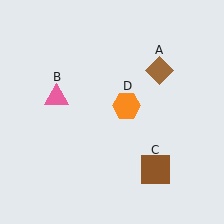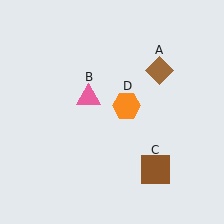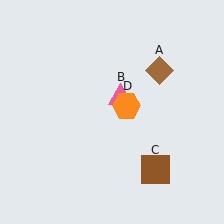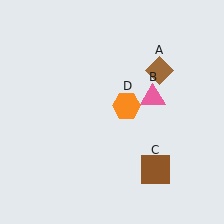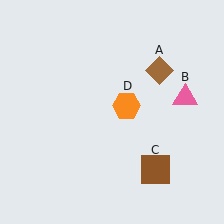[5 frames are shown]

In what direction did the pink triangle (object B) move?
The pink triangle (object B) moved right.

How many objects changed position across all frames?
1 object changed position: pink triangle (object B).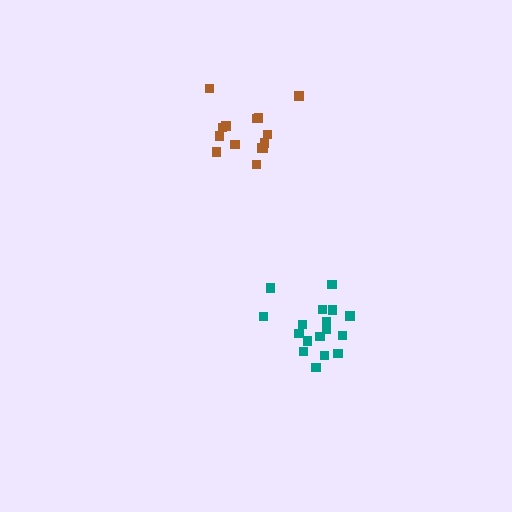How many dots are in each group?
Group 1: 14 dots, Group 2: 17 dots (31 total).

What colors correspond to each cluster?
The clusters are colored: brown, teal.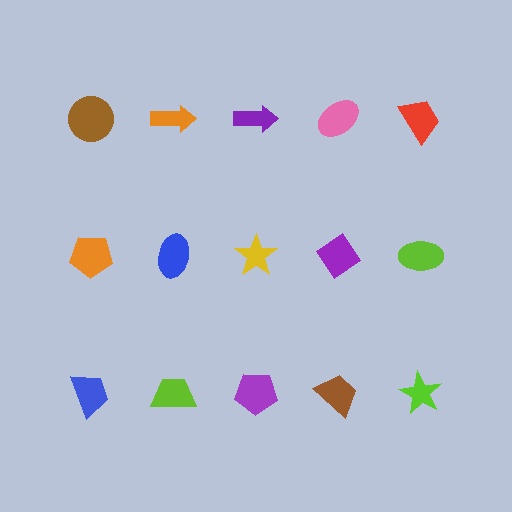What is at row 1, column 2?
An orange arrow.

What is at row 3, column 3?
A purple pentagon.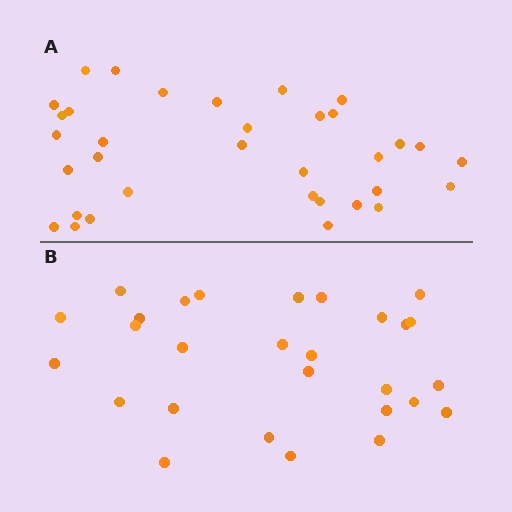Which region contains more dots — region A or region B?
Region A (the top region) has more dots.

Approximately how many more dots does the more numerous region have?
Region A has about 6 more dots than region B.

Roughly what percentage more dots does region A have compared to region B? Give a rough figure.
About 20% more.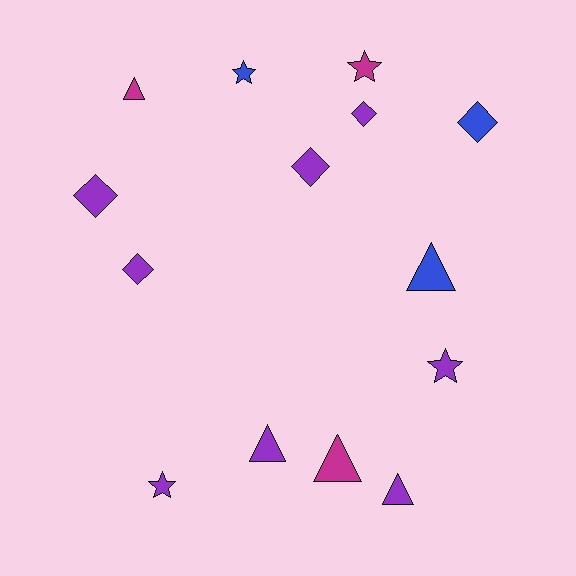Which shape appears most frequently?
Diamond, with 5 objects.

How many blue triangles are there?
There is 1 blue triangle.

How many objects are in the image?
There are 14 objects.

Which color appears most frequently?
Purple, with 8 objects.